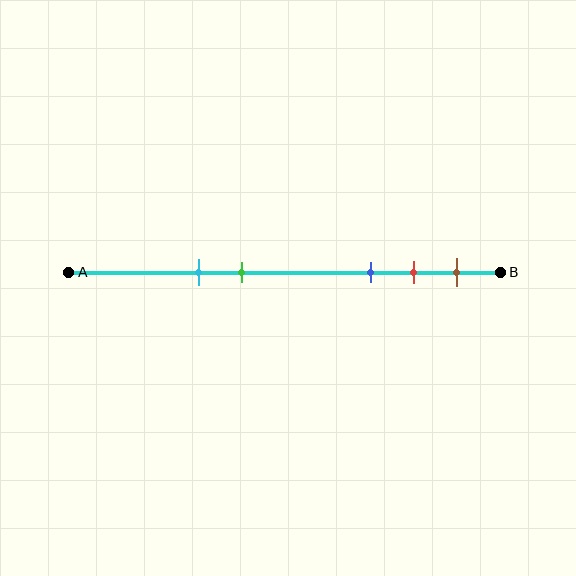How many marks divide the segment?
There are 5 marks dividing the segment.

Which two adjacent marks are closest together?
The red and brown marks are the closest adjacent pair.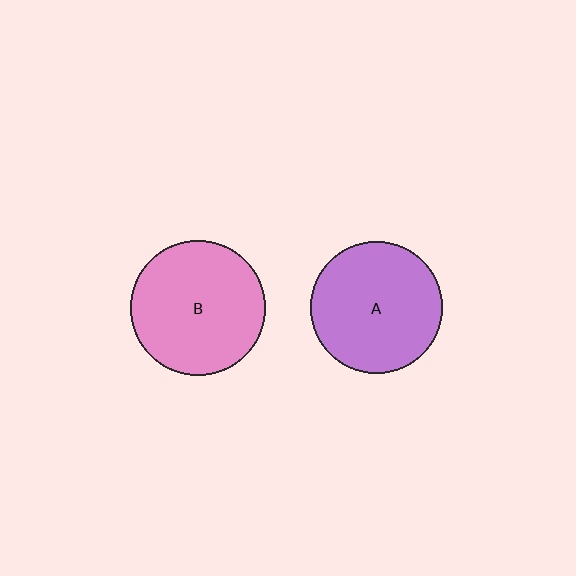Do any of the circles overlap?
No, none of the circles overlap.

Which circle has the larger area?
Circle B (pink).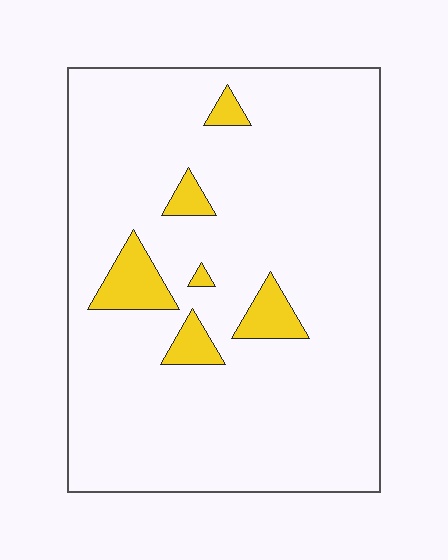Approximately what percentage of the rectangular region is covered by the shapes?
Approximately 10%.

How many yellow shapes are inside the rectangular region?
6.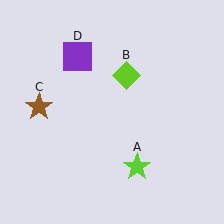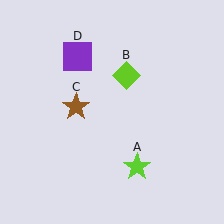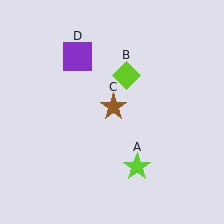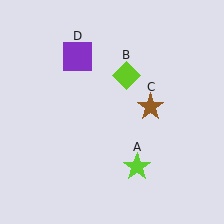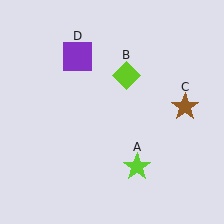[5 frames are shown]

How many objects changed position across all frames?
1 object changed position: brown star (object C).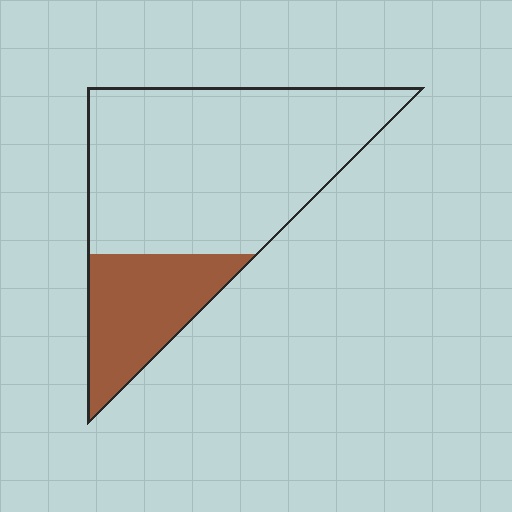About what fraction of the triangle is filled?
About one quarter (1/4).